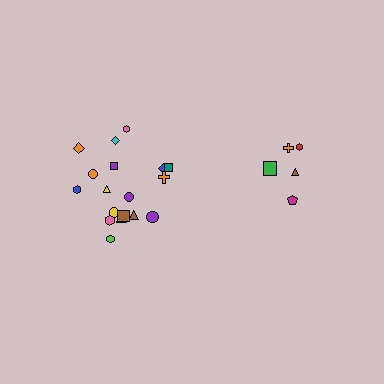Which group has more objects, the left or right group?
The left group.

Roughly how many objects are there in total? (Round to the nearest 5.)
Roughly 25 objects in total.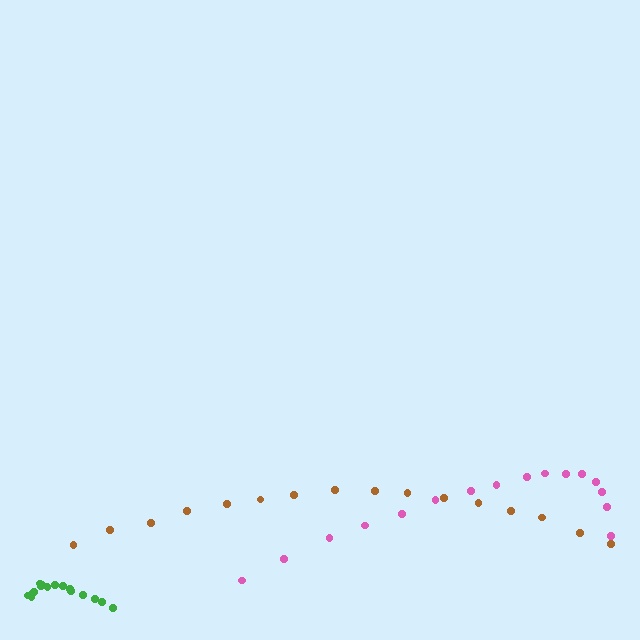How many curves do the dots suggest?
There are 3 distinct paths.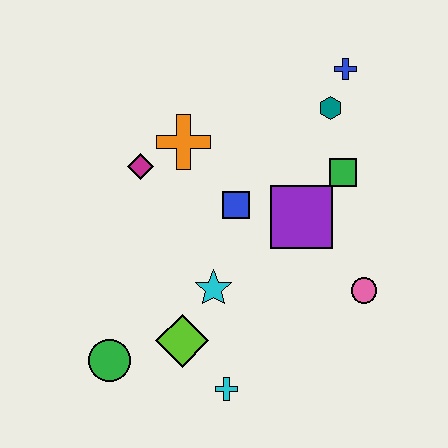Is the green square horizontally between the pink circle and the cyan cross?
Yes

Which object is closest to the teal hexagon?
The blue cross is closest to the teal hexagon.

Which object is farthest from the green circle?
The blue cross is farthest from the green circle.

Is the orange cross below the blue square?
No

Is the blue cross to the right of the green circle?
Yes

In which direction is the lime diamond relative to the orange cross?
The lime diamond is below the orange cross.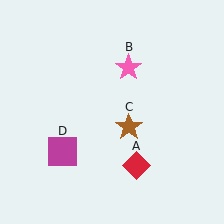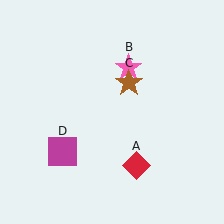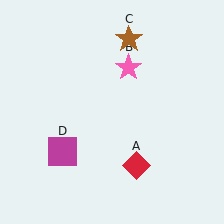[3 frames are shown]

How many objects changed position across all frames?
1 object changed position: brown star (object C).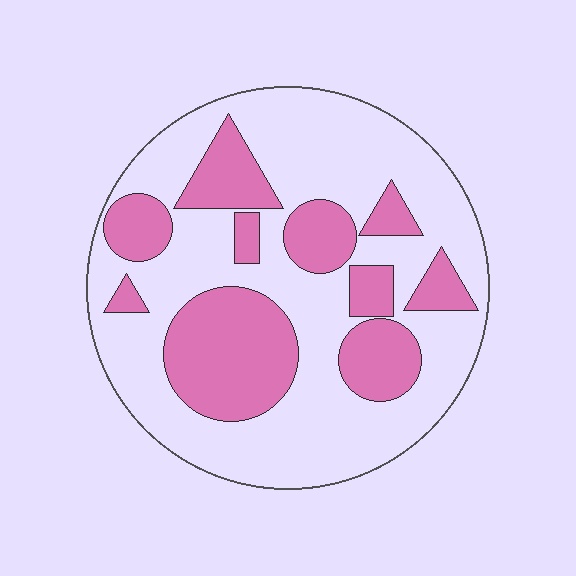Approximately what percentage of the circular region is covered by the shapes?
Approximately 35%.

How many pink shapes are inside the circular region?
10.